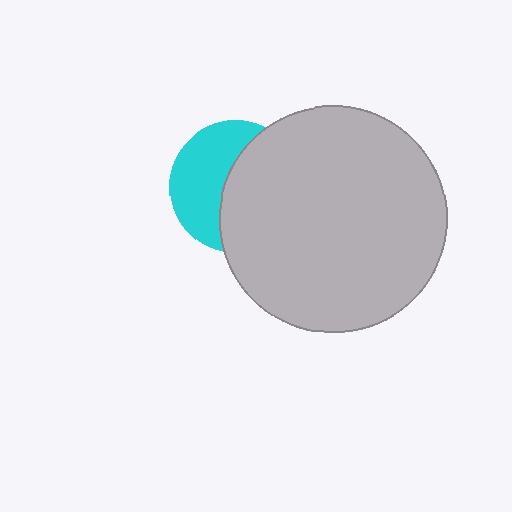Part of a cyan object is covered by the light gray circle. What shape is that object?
It is a circle.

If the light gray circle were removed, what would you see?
You would see the complete cyan circle.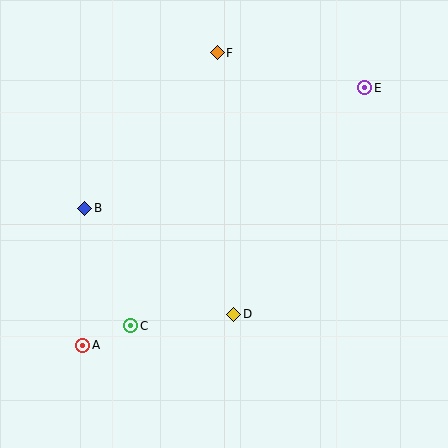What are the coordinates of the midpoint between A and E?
The midpoint between A and E is at (224, 216).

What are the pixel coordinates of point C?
Point C is at (131, 326).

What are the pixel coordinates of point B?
Point B is at (85, 208).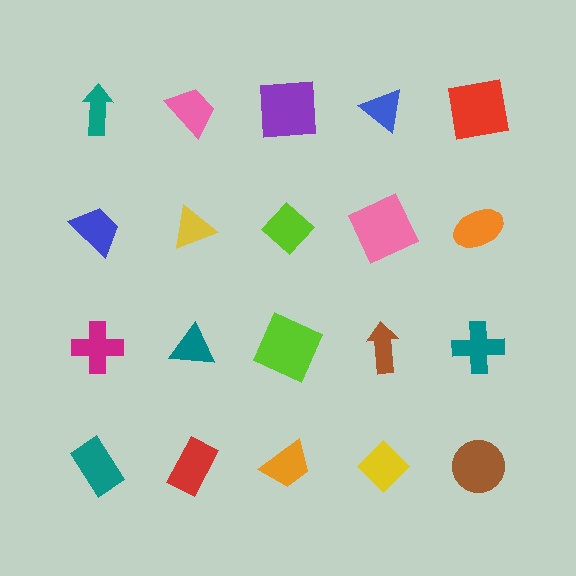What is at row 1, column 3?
A purple square.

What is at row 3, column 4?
A brown arrow.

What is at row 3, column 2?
A teal triangle.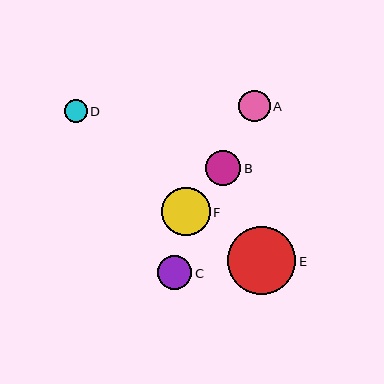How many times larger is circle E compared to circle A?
Circle E is approximately 2.2 times the size of circle A.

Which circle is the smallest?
Circle D is the smallest with a size of approximately 23 pixels.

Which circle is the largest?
Circle E is the largest with a size of approximately 68 pixels.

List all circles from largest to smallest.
From largest to smallest: E, F, B, C, A, D.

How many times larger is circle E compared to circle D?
Circle E is approximately 3.0 times the size of circle D.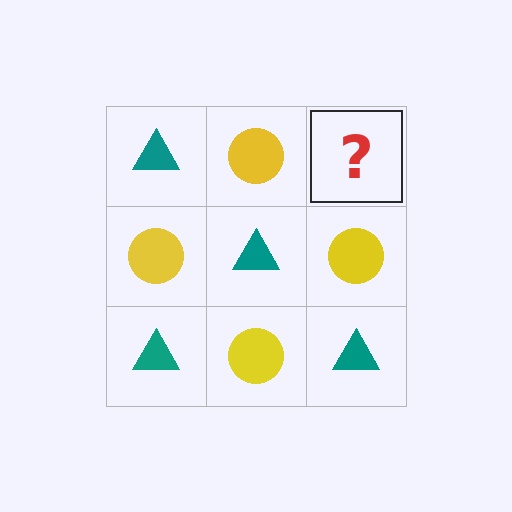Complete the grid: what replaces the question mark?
The question mark should be replaced with a teal triangle.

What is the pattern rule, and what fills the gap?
The rule is that it alternates teal triangle and yellow circle in a checkerboard pattern. The gap should be filled with a teal triangle.